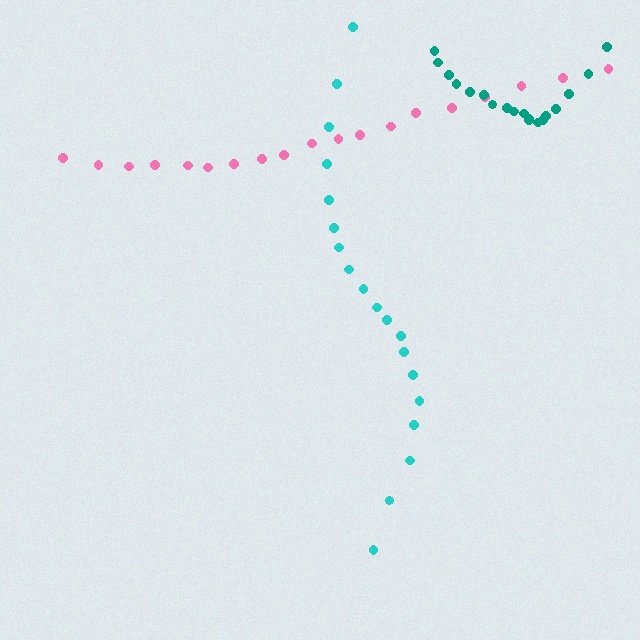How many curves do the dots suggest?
There are 3 distinct paths.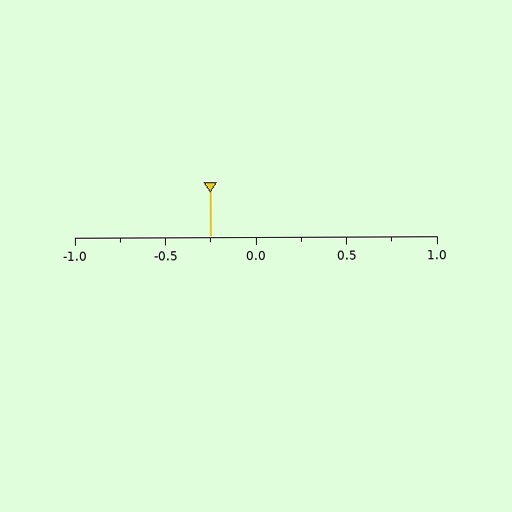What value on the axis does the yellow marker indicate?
The marker indicates approximately -0.25.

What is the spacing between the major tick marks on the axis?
The major ticks are spaced 0.5 apart.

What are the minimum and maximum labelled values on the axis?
The axis runs from -1.0 to 1.0.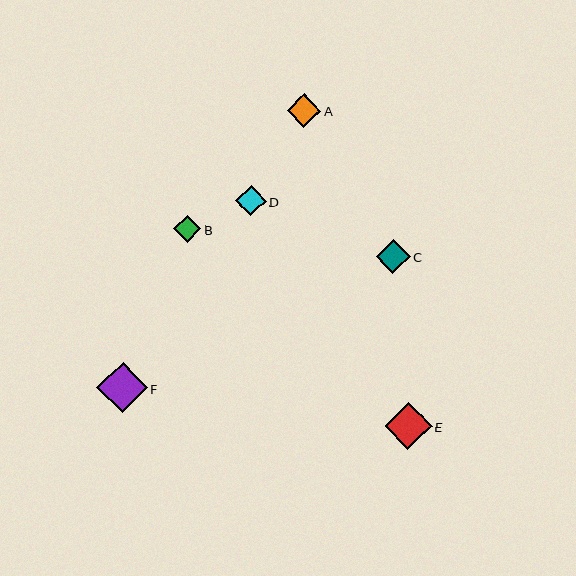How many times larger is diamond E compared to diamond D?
Diamond E is approximately 1.6 times the size of diamond D.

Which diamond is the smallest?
Diamond B is the smallest with a size of approximately 27 pixels.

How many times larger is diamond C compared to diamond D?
Diamond C is approximately 1.1 times the size of diamond D.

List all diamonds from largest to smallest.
From largest to smallest: F, E, C, A, D, B.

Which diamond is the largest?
Diamond F is the largest with a size of approximately 50 pixels.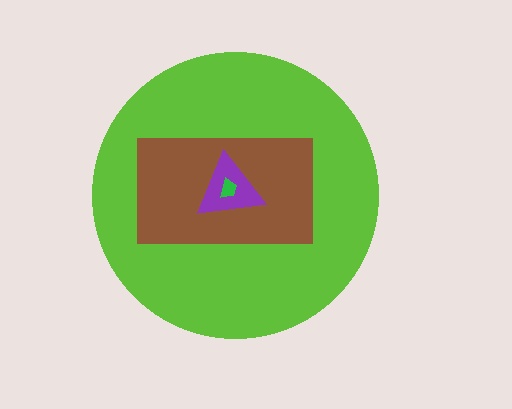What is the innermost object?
The green trapezoid.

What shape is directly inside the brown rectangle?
The purple triangle.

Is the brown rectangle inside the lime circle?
Yes.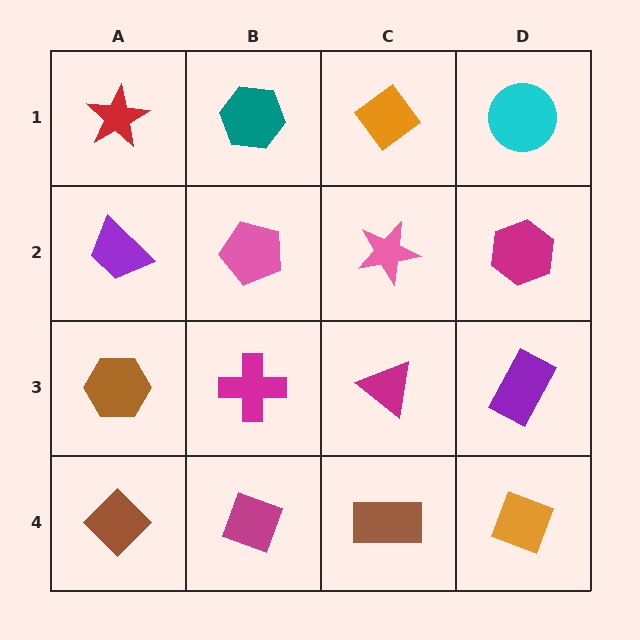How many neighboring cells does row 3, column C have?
4.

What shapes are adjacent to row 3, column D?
A magenta hexagon (row 2, column D), an orange diamond (row 4, column D), a magenta triangle (row 3, column C).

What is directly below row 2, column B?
A magenta cross.